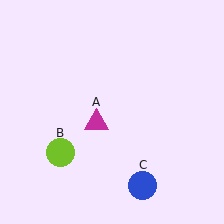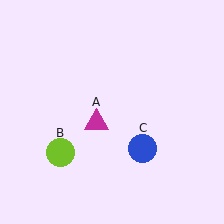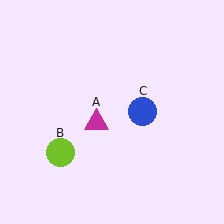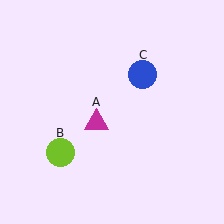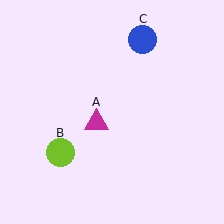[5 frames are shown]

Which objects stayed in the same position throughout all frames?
Magenta triangle (object A) and lime circle (object B) remained stationary.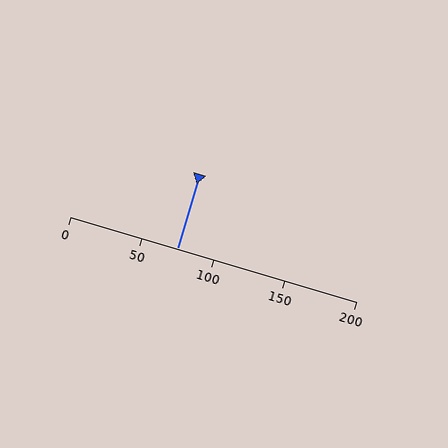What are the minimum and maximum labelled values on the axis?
The axis runs from 0 to 200.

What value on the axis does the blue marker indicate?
The marker indicates approximately 75.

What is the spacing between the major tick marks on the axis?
The major ticks are spaced 50 apart.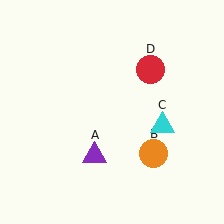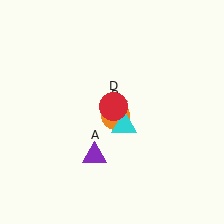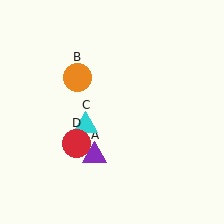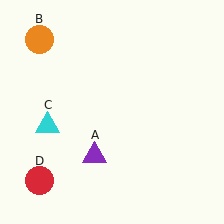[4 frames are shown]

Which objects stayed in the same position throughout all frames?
Purple triangle (object A) remained stationary.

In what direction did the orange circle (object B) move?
The orange circle (object B) moved up and to the left.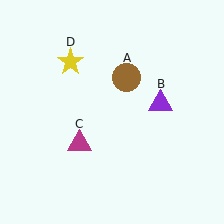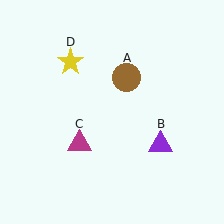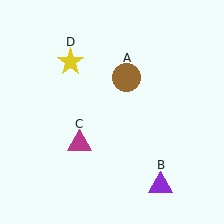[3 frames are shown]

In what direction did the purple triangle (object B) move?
The purple triangle (object B) moved down.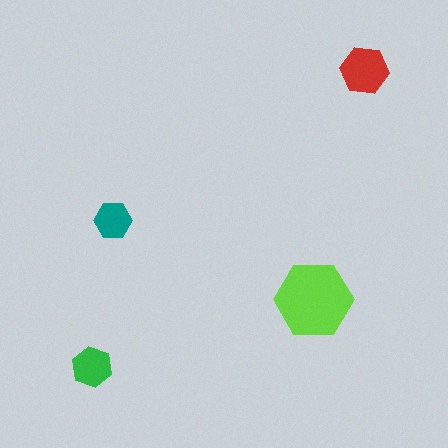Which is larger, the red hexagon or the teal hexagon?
The red one.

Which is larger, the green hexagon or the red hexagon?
The red one.